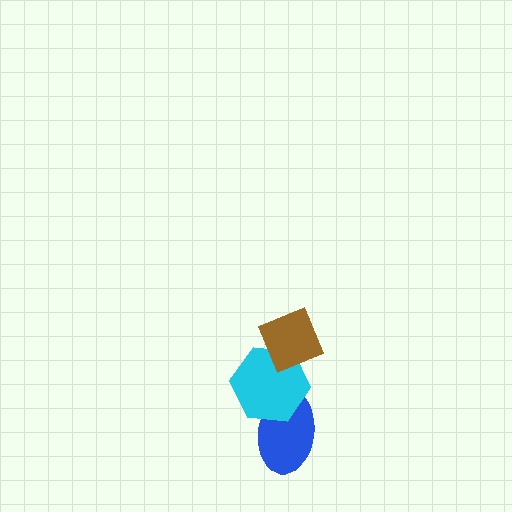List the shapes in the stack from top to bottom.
From top to bottom: the brown diamond, the cyan hexagon, the blue ellipse.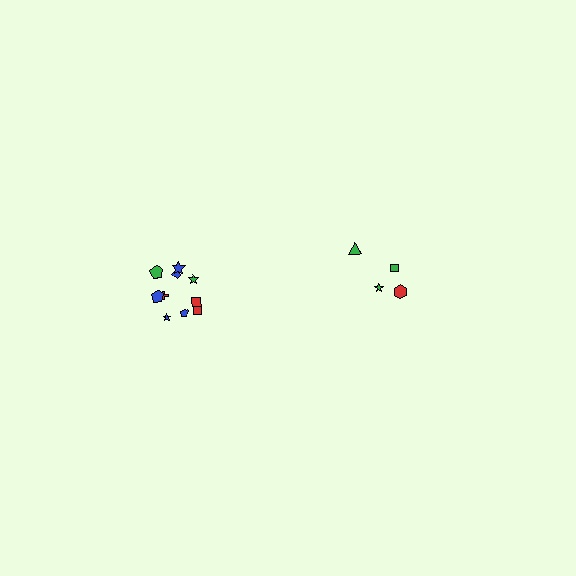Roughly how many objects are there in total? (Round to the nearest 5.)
Roughly 15 objects in total.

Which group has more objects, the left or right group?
The left group.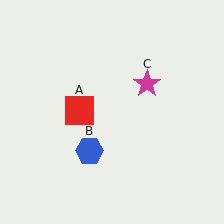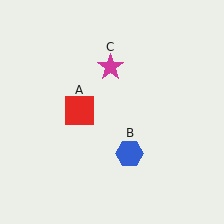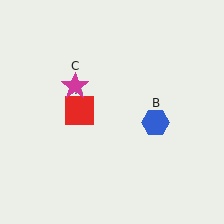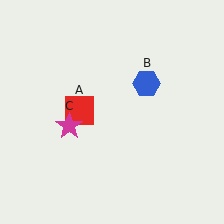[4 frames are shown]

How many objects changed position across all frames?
2 objects changed position: blue hexagon (object B), magenta star (object C).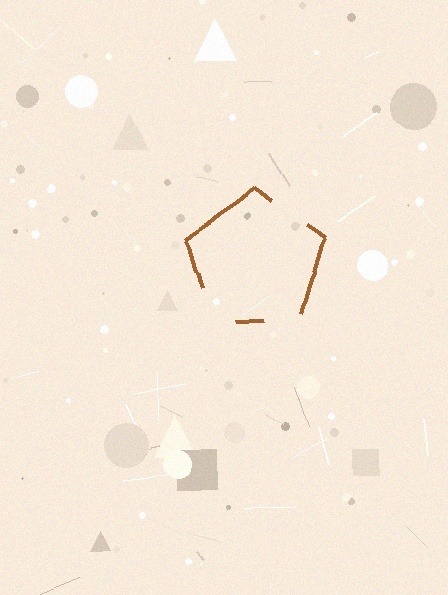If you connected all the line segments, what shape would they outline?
They would outline a pentagon.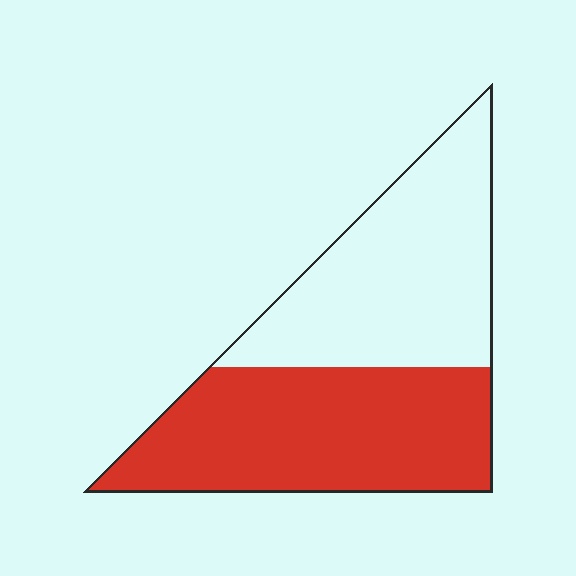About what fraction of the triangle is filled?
About one half (1/2).